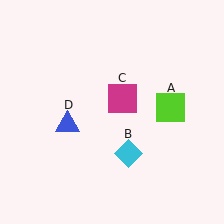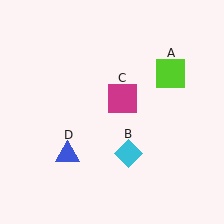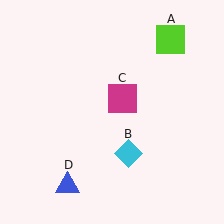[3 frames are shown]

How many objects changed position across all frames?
2 objects changed position: lime square (object A), blue triangle (object D).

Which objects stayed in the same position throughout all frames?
Cyan diamond (object B) and magenta square (object C) remained stationary.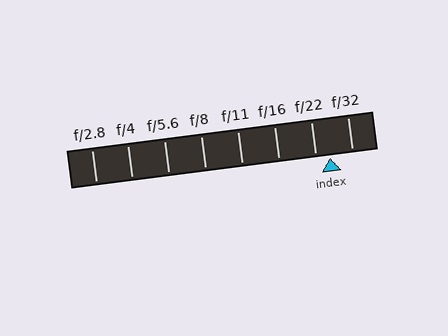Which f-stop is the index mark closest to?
The index mark is closest to f/22.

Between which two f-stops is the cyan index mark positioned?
The index mark is between f/22 and f/32.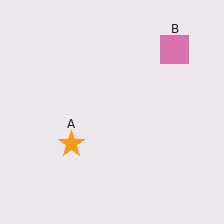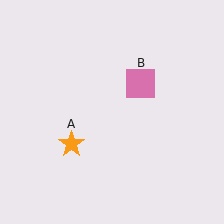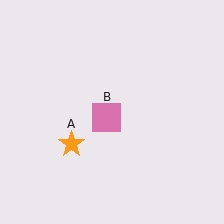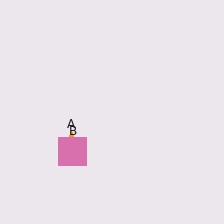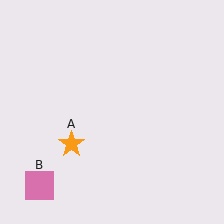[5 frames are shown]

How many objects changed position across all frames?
1 object changed position: pink square (object B).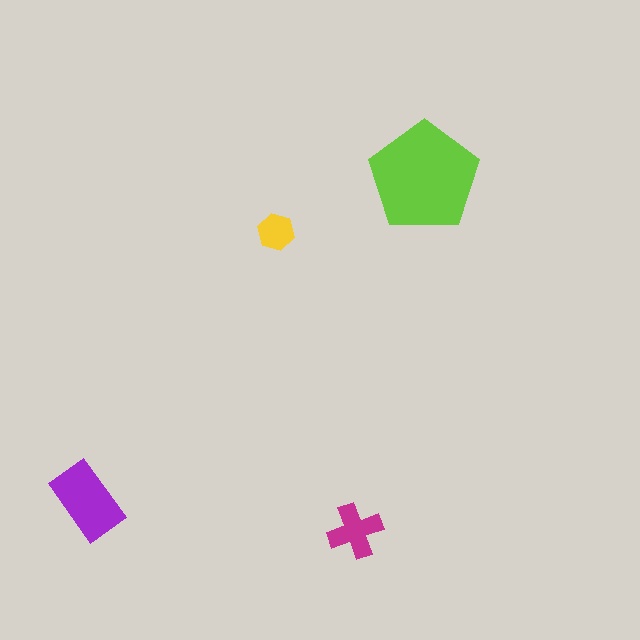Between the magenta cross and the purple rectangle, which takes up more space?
The purple rectangle.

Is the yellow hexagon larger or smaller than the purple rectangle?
Smaller.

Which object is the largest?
The lime pentagon.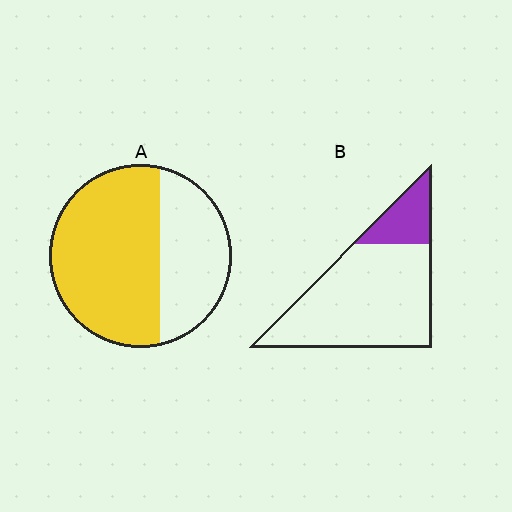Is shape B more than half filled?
No.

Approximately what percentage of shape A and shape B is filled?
A is approximately 65% and B is approximately 20%.